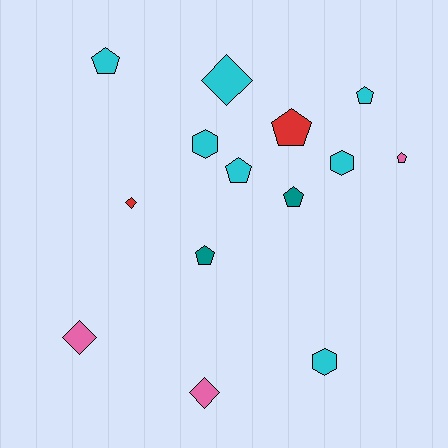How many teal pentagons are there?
There are 2 teal pentagons.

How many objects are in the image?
There are 14 objects.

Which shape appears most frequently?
Pentagon, with 7 objects.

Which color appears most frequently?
Cyan, with 7 objects.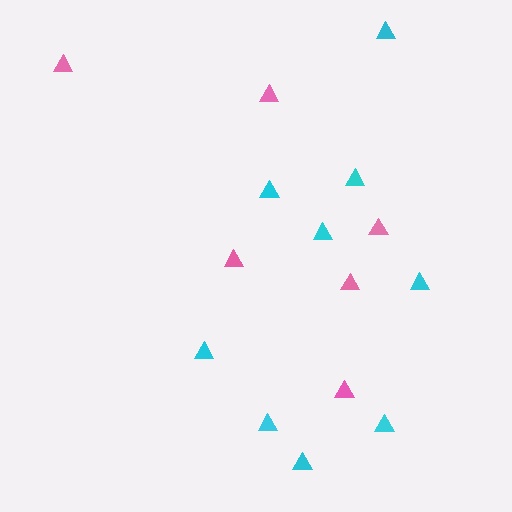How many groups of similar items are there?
There are 2 groups: one group of pink triangles (6) and one group of cyan triangles (9).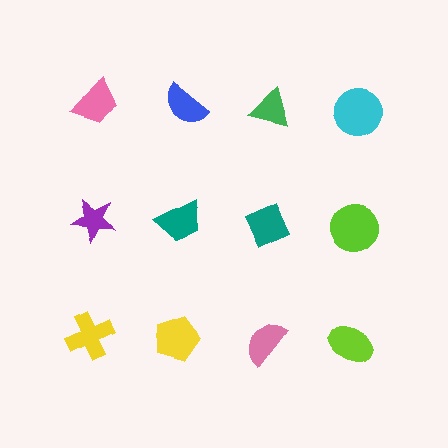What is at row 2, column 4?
A lime circle.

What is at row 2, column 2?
A teal trapezoid.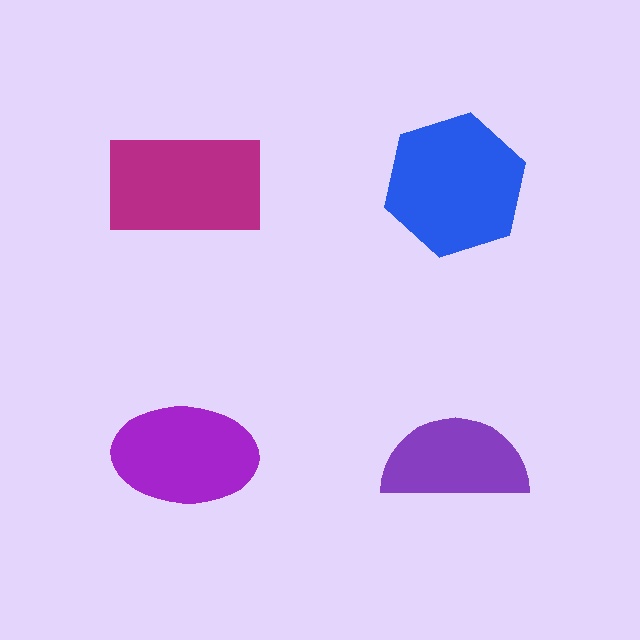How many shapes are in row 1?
2 shapes.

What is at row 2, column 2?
A purple semicircle.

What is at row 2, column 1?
A purple ellipse.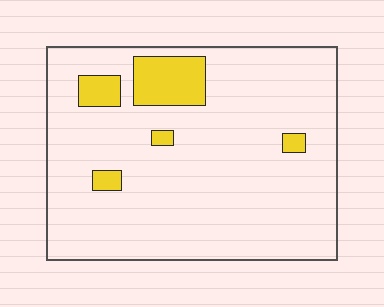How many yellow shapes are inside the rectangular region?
5.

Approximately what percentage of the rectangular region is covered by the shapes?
Approximately 10%.